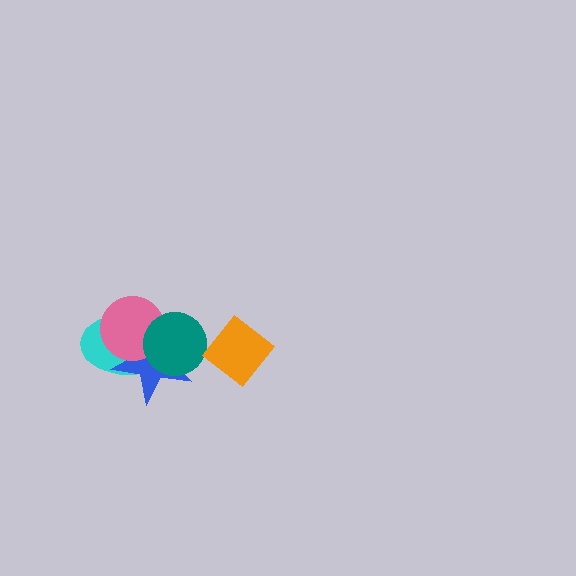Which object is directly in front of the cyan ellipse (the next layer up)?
The blue star is directly in front of the cyan ellipse.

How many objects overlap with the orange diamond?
0 objects overlap with the orange diamond.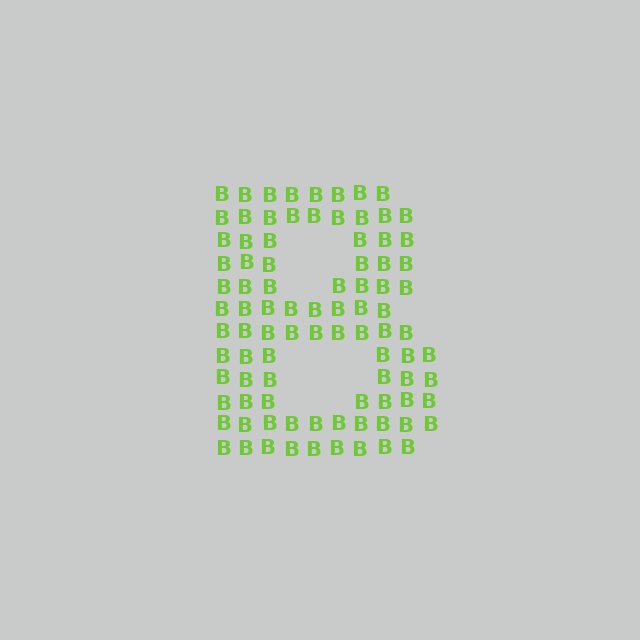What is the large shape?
The large shape is the letter B.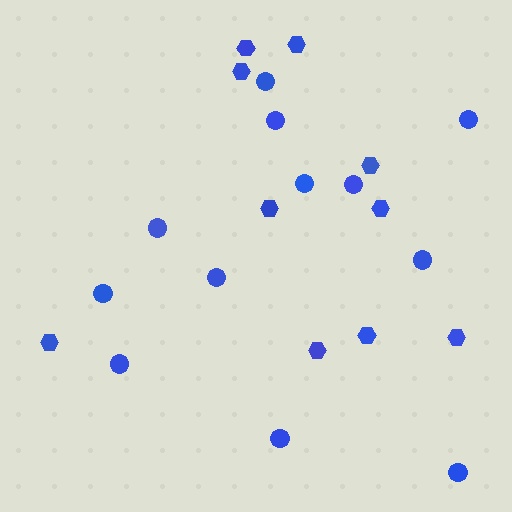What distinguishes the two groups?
There are 2 groups: one group of hexagons (10) and one group of circles (12).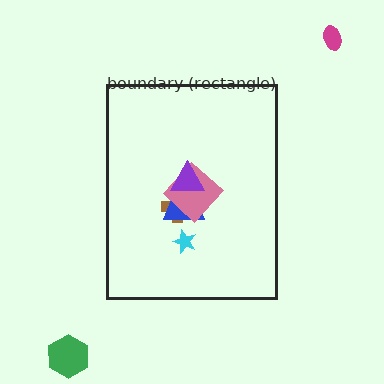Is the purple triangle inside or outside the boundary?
Inside.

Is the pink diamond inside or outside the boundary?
Inside.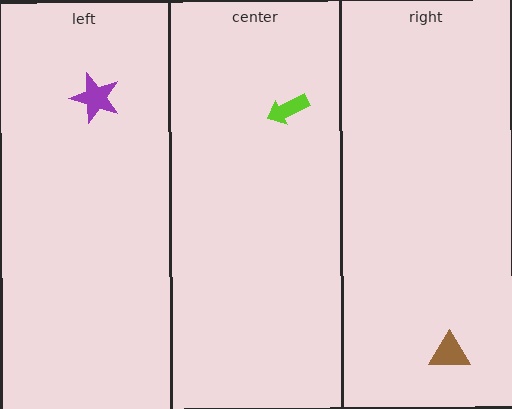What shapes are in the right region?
The brown triangle.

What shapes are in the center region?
The lime arrow.